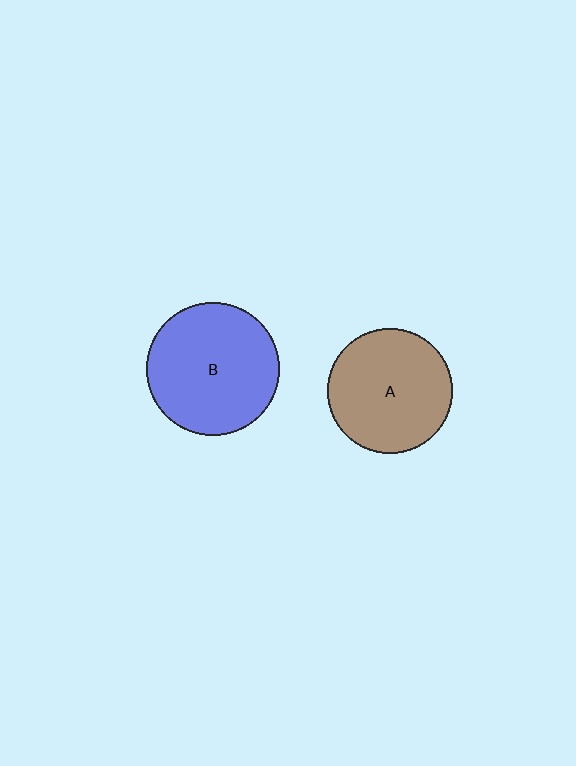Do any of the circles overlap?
No, none of the circles overlap.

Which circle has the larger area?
Circle B (blue).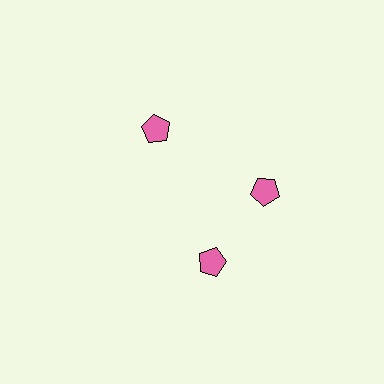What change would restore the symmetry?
The symmetry would be restored by rotating it back into even spacing with its neighbors so that all 3 pentagons sit at equal angles and equal distance from the center.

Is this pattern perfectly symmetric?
No. The 3 pink pentagons are arranged in a ring, but one element near the 7 o'clock position is rotated out of alignment along the ring, breaking the 3-fold rotational symmetry.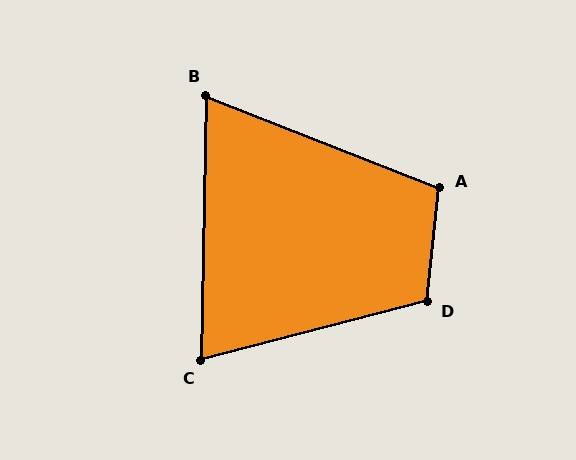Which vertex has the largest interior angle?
D, at approximately 110 degrees.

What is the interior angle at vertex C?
Approximately 74 degrees (acute).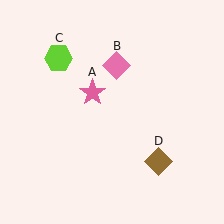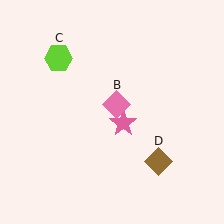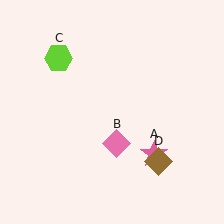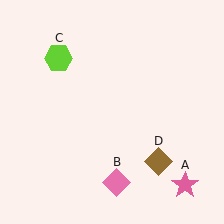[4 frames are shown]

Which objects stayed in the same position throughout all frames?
Lime hexagon (object C) and brown diamond (object D) remained stationary.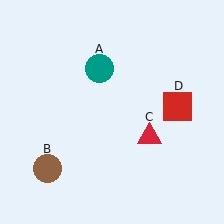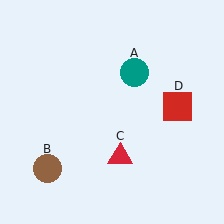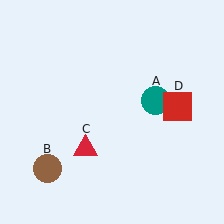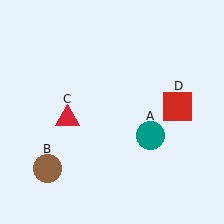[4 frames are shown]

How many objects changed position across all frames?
2 objects changed position: teal circle (object A), red triangle (object C).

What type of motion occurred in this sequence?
The teal circle (object A), red triangle (object C) rotated clockwise around the center of the scene.